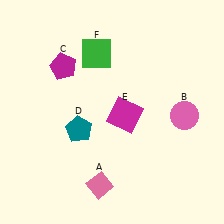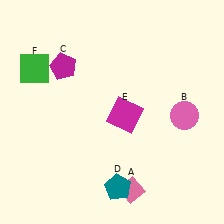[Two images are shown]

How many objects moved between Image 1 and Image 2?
3 objects moved between the two images.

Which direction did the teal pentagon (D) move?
The teal pentagon (D) moved down.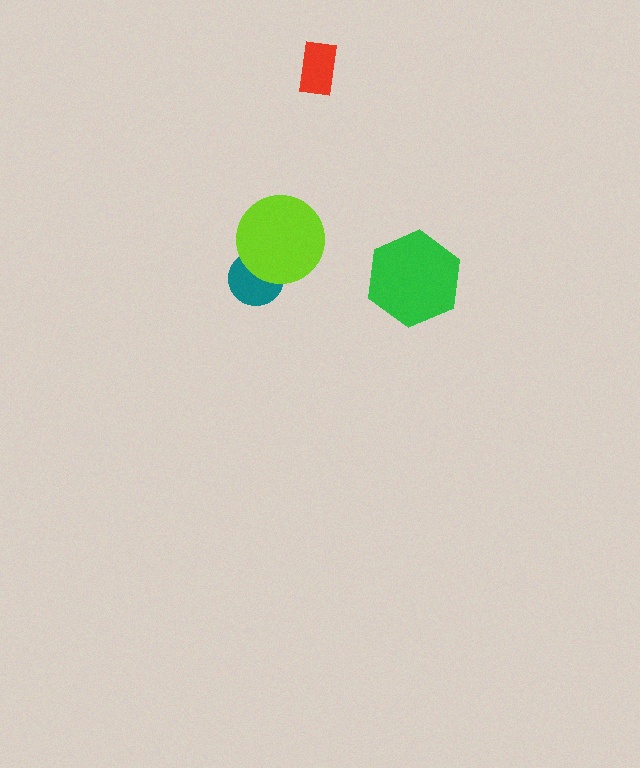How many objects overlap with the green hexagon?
0 objects overlap with the green hexagon.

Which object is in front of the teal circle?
The lime circle is in front of the teal circle.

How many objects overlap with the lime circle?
1 object overlaps with the lime circle.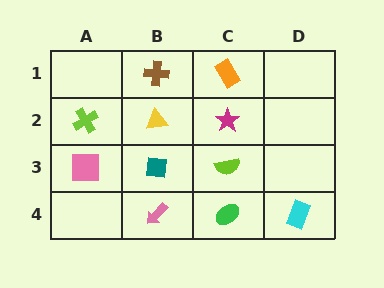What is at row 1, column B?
A brown cross.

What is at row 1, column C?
An orange rectangle.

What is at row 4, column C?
A green ellipse.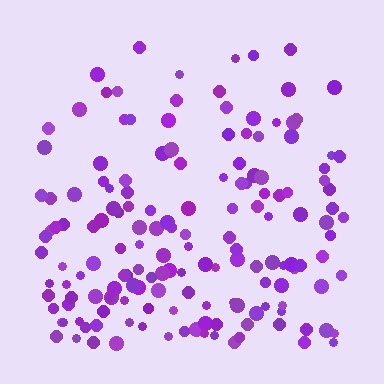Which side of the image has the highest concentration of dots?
The bottom.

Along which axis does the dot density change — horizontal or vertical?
Vertical.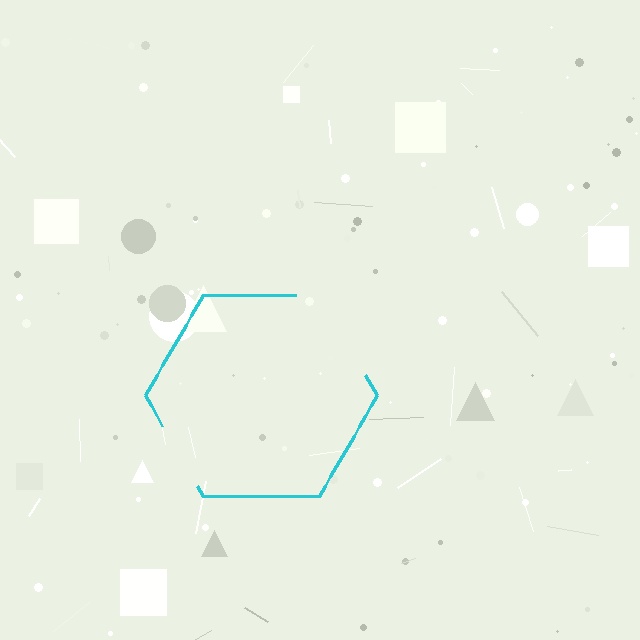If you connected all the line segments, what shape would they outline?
They would outline a hexagon.